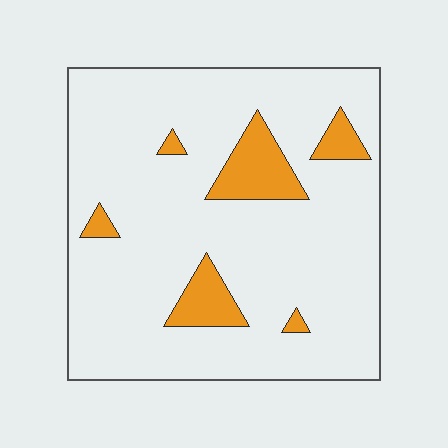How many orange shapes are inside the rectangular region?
6.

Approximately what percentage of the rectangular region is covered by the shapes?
Approximately 10%.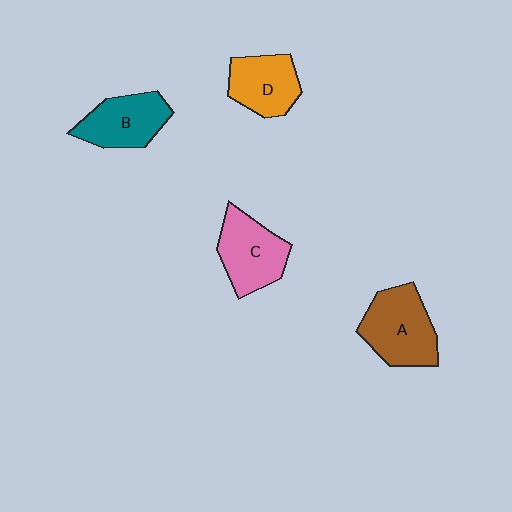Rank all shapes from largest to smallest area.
From largest to smallest: A (brown), C (pink), B (teal), D (orange).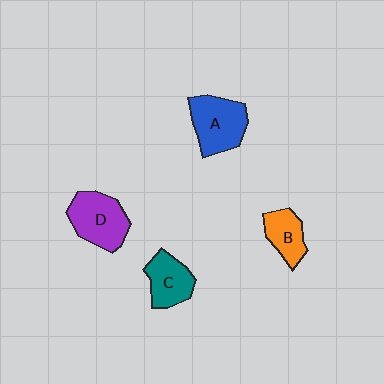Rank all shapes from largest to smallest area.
From largest to smallest: A (blue), D (purple), C (teal), B (orange).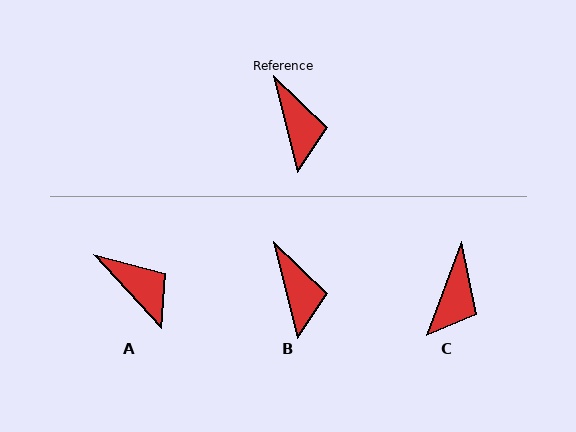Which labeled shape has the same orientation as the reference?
B.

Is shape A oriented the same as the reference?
No, it is off by about 29 degrees.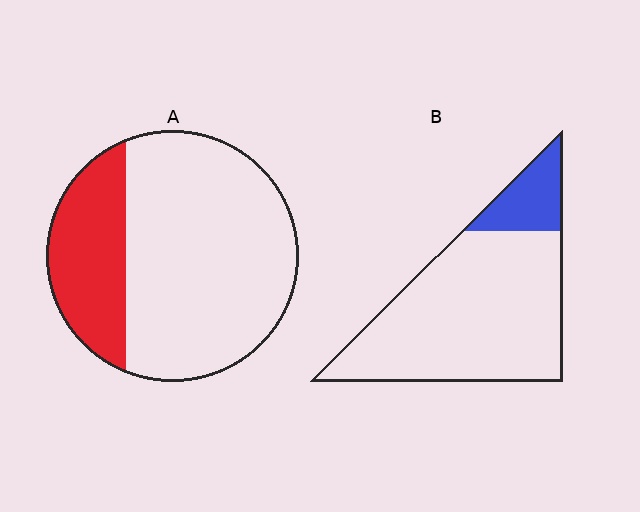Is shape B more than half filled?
No.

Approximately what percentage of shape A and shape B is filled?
A is approximately 25% and B is approximately 15%.